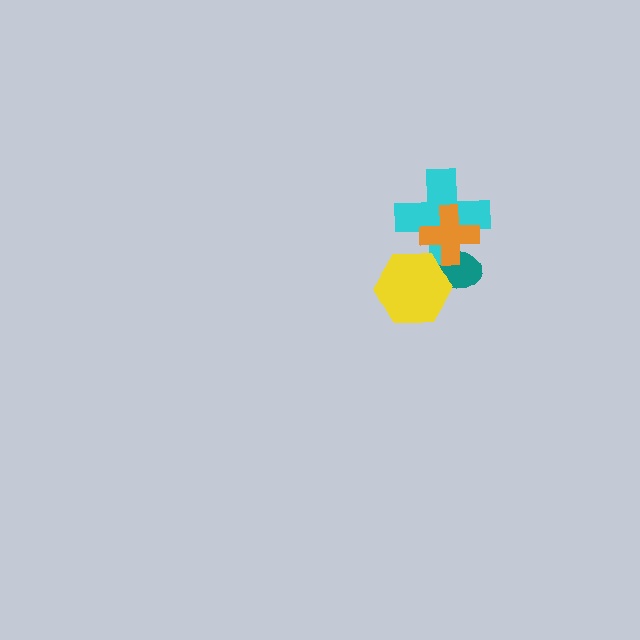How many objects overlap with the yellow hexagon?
2 objects overlap with the yellow hexagon.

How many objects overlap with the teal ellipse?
3 objects overlap with the teal ellipse.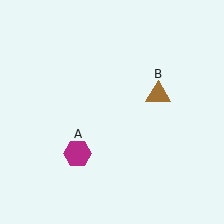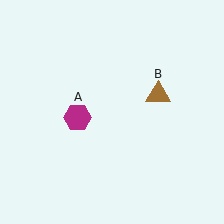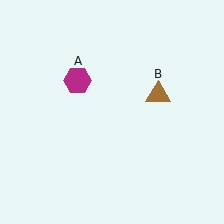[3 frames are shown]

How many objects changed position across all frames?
1 object changed position: magenta hexagon (object A).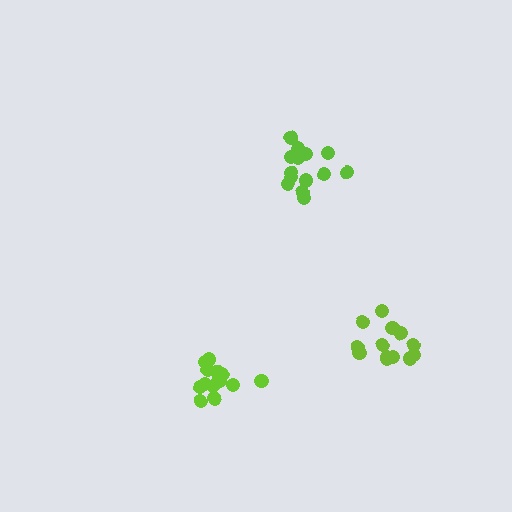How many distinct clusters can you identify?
There are 3 distinct clusters.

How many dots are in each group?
Group 1: 14 dots, Group 2: 13 dots, Group 3: 14 dots (41 total).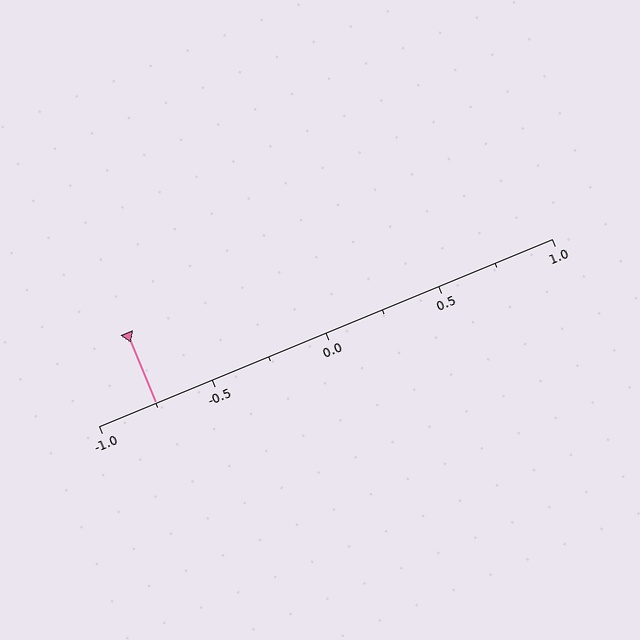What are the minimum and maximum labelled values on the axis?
The axis runs from -1.0 to 1.0.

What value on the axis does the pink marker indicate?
The marker indicates approximately -0.75.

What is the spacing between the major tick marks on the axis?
The major ticks are spaced 0.5 apart.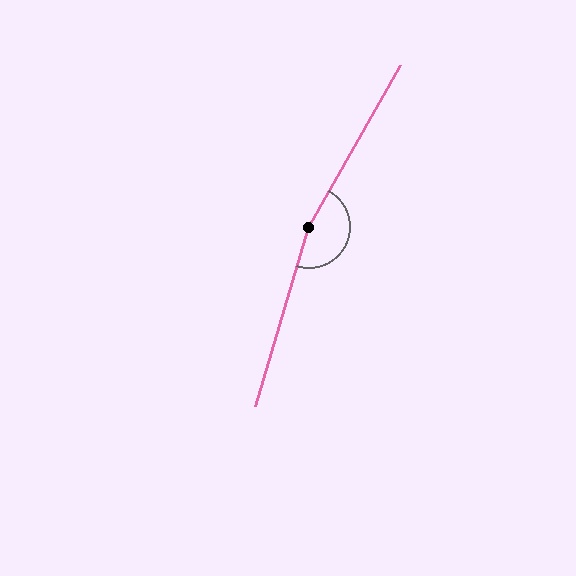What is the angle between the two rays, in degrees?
Approximately 167 degrees.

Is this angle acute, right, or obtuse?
It is obtuse.